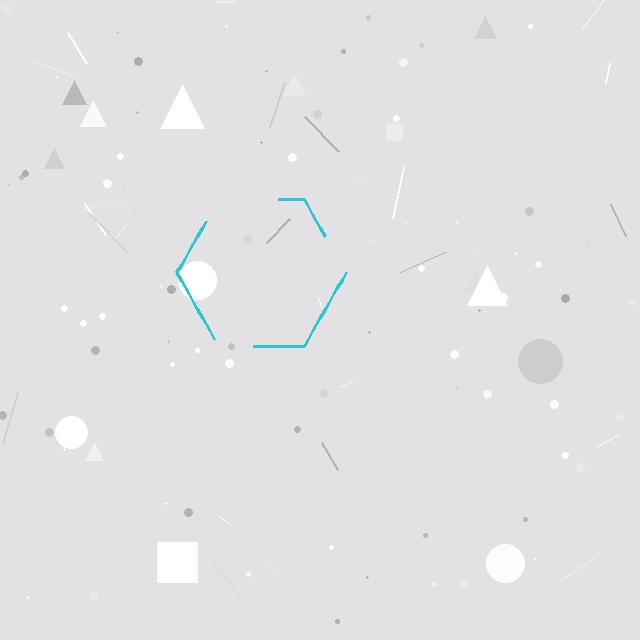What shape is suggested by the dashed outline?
The dashed outline suggests a hexagon.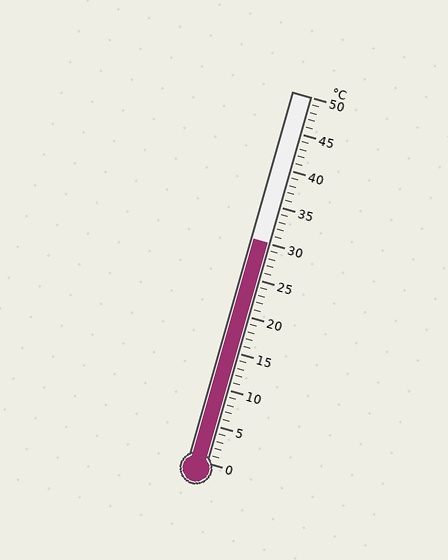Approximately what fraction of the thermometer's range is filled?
The thermometer is filled to approximately 60% of its range.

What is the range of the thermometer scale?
The thermometer scale ranges from 0°C to 50°C.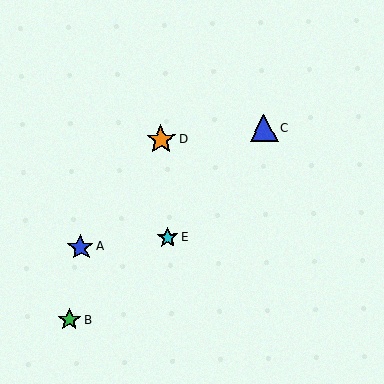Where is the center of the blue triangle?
The center of the blue triangle is at (264, 128).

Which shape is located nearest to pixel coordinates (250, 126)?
The blue triangle (labeled C) at (264, 128) is nearest to that location.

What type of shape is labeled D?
Shape D is an orange star.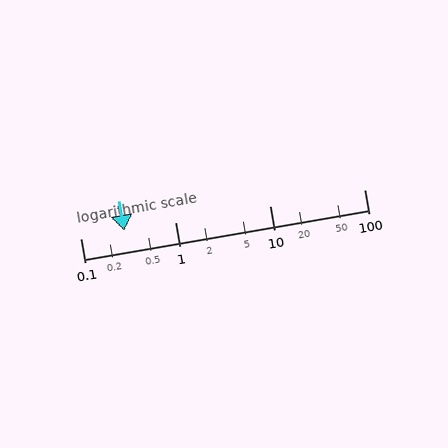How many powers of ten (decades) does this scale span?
The scale spans 3 decades, from 0.1 to 100.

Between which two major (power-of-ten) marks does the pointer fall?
The pointer is between 0.1 and 1.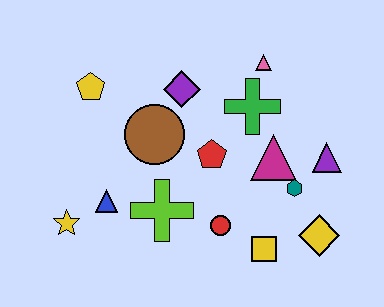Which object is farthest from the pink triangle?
The yellow star is farthest from the pink triangle.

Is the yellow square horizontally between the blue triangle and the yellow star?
No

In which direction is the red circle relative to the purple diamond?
The red circle is below the purple diamond.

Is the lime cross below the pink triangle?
Yes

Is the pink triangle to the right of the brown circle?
Yes